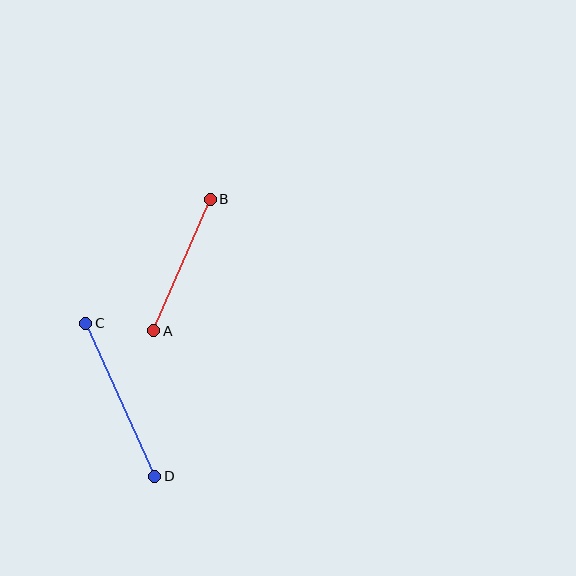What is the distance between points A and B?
The distance is approximately 143 pixels.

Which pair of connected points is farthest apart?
Points C and D are farthest apart.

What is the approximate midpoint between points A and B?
The midpoint is at approximately (182, 265) pixels.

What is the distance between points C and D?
The distance is approximately 168 pixels.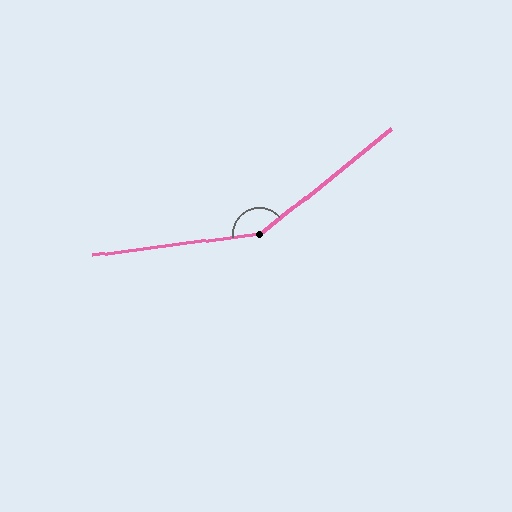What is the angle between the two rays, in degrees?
Approximately 148 degrees.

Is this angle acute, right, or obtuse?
It is obtuse.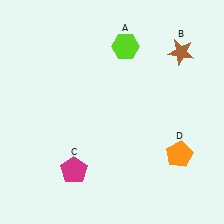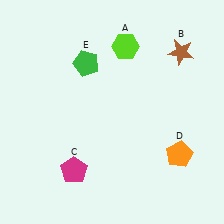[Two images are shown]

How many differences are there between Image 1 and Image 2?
There is 1 difference between the two images.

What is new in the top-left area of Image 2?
A green pentagon (E) was added in the top-left area of Image 2.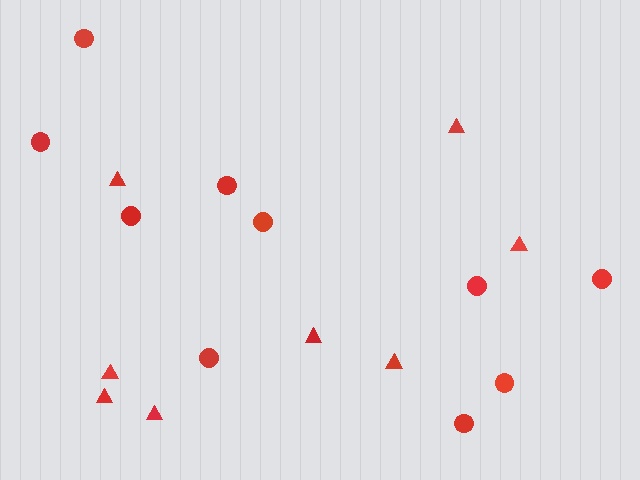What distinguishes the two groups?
There are 2 groups: one group of circles (10) and one group of triangles (8).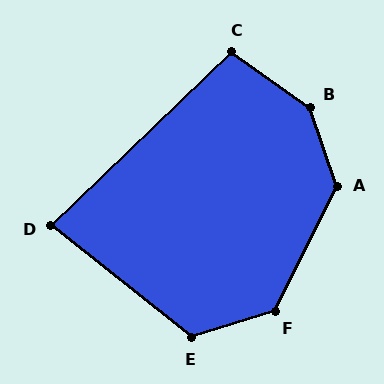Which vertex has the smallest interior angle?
D, at approximately 82 degrees.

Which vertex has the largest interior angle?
B, at approximately 144 degrees.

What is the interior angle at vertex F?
Approximately 134 degrees (obtuse).